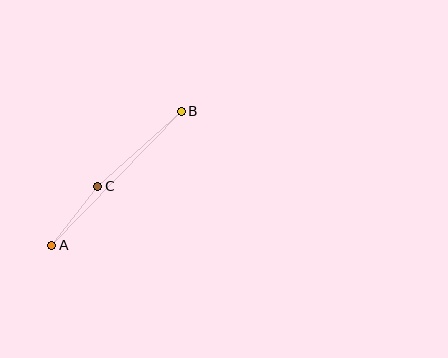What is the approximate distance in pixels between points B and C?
The distance between B and C is approximately 113 pixels.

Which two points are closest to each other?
Points A and C are closest to each other.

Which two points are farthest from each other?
Points A and B are farthest from each other.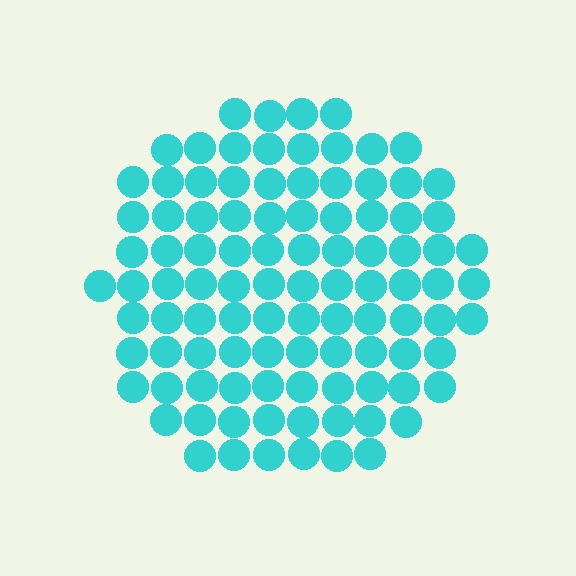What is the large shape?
The large shape is a circle.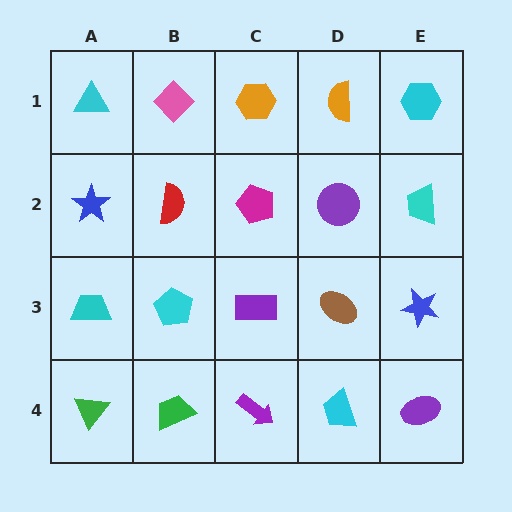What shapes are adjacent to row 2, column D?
An orange semicircle (row 1, column D), a brown ellipse (row 3, column D), a magenta pentagon (row 2, column C), a cyan trapezoid (row 2, column E).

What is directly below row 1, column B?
A red semicircle.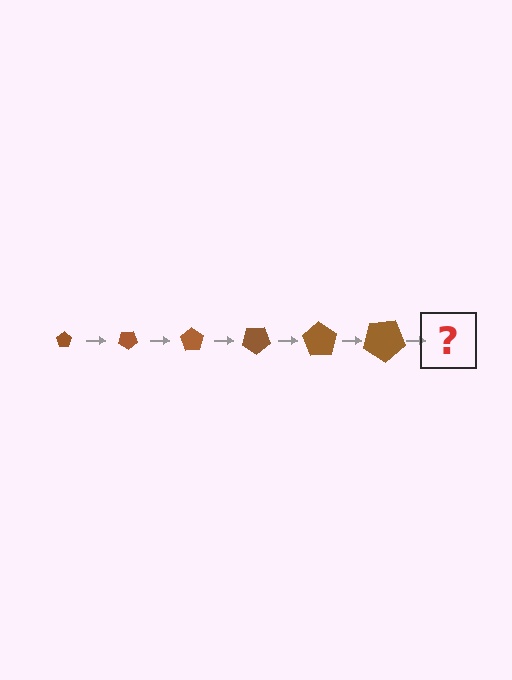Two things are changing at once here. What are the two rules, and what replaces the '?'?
The two rules are that the pentagon grows larger each step and it rotates 35 degrees each step. The '?' should be a pentagon, larger than the previous one and rotated 210 degrees from the start.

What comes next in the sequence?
The next element should be a pentagon, larger than the previous one and rotated 210 degrees from the start.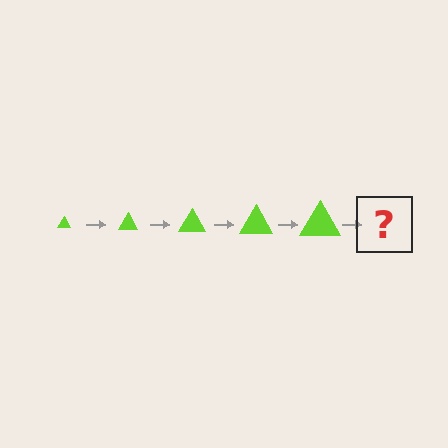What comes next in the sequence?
The next element should be a lime triangle, larger than the previous one.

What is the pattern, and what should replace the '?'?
The pattern is that the triangle gets progressively larger each step. The '?' should be a lime triangle, larger than the previous one.